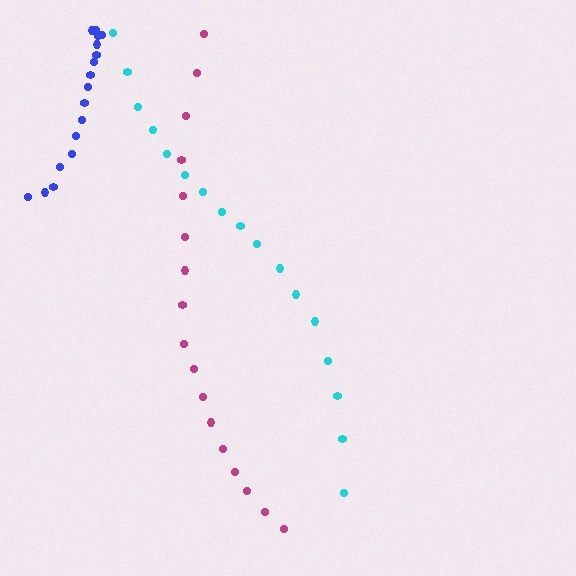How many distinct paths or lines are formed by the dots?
There are 3 distinct paths.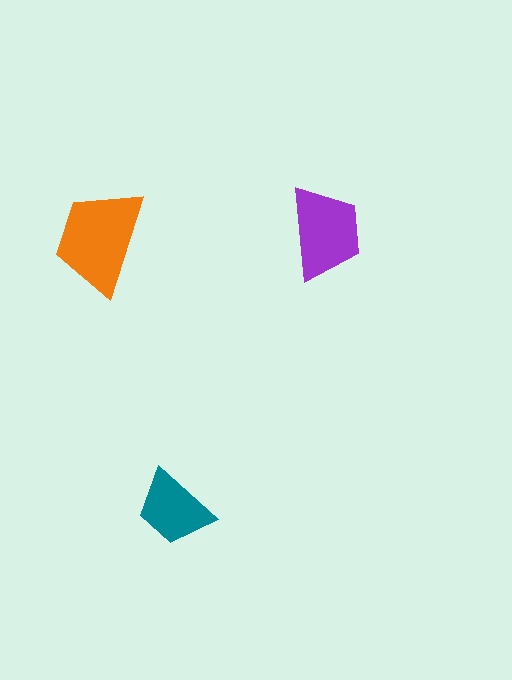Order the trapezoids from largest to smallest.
the orange one, the purple one, the teal one.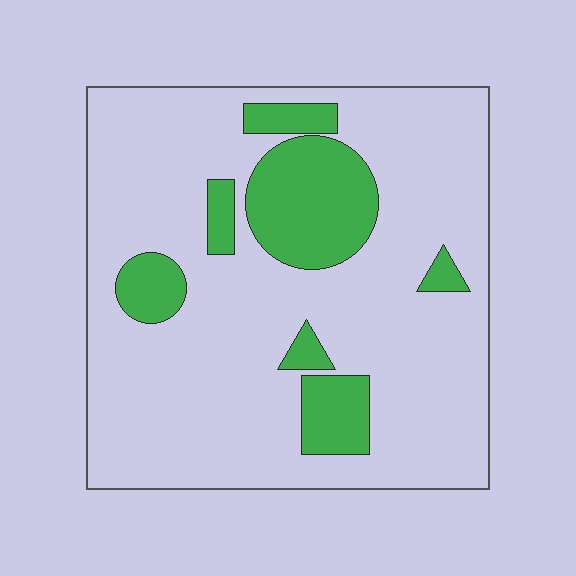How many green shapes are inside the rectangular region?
7.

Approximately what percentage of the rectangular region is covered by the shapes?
Approximately 20%.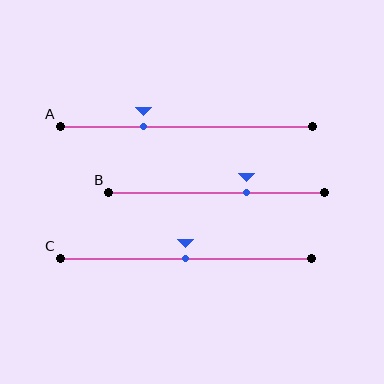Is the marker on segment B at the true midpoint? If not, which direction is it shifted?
No, the marker on segment B is shifted to the right by about 14% of the segment length.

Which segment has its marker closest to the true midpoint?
Segment C has its marker closest to the true midpoint.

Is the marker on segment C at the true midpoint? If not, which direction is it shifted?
Yes, the marker on segment C is at the true midpoint.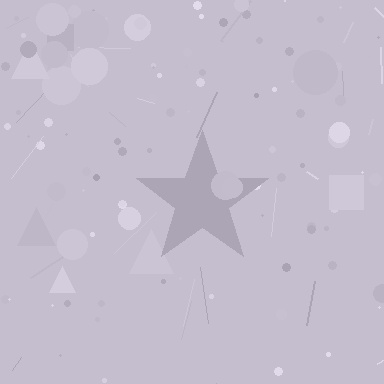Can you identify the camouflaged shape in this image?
The camouflaged shape is a star.